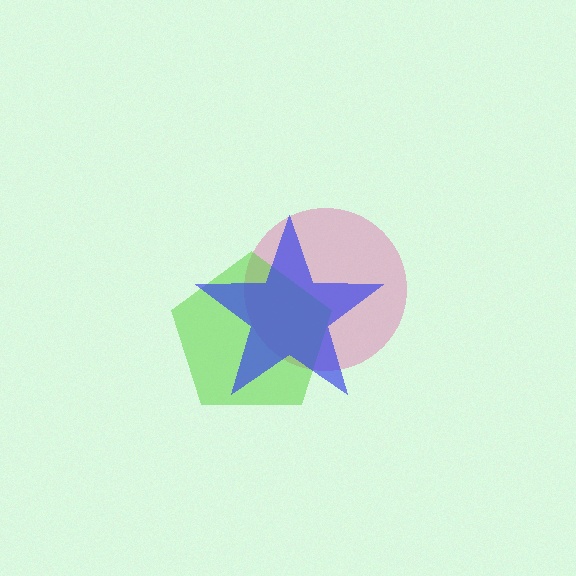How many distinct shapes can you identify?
There are 3 distinct shapes: a pink circle, a lime pentagon, a blue star.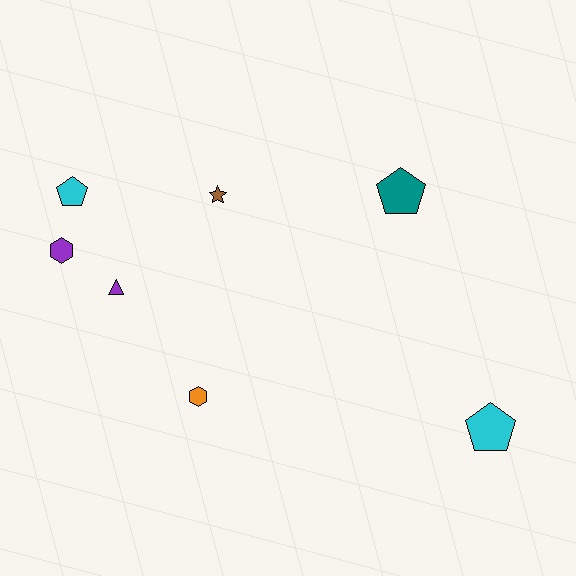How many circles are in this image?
There are no circles.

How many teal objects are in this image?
There is 1 teal object.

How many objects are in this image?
There are 7 objects.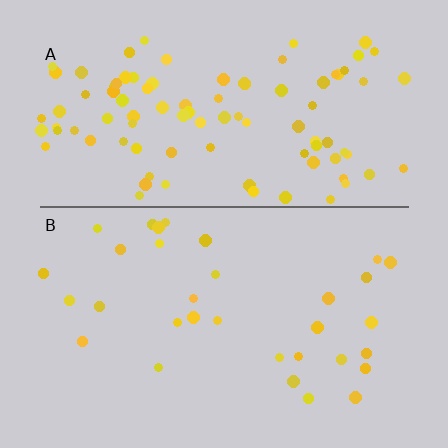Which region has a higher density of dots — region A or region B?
A (the top).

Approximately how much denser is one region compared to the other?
Approximately 3.0× — region A over region B.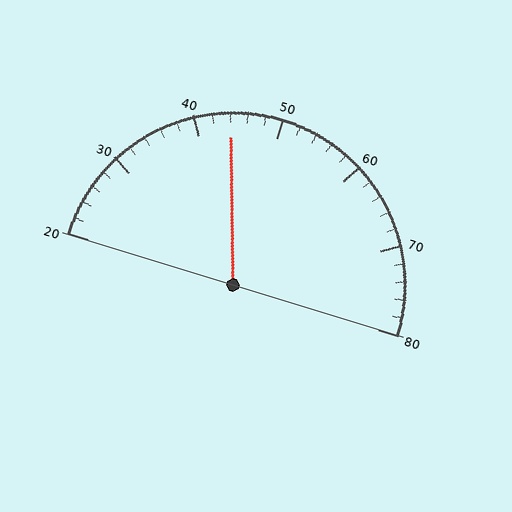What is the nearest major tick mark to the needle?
The nearest major tick mark is 40.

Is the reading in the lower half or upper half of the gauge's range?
The reading is in the lower half of the range (20 to 80).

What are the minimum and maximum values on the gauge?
The gauge ranges from 20 to 80.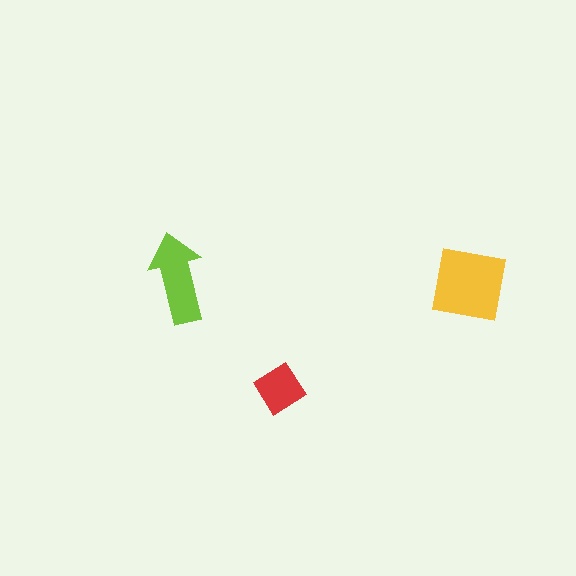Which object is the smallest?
The red diamond.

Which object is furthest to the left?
The lime arrow is leftmost.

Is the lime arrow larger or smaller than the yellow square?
Smaller.